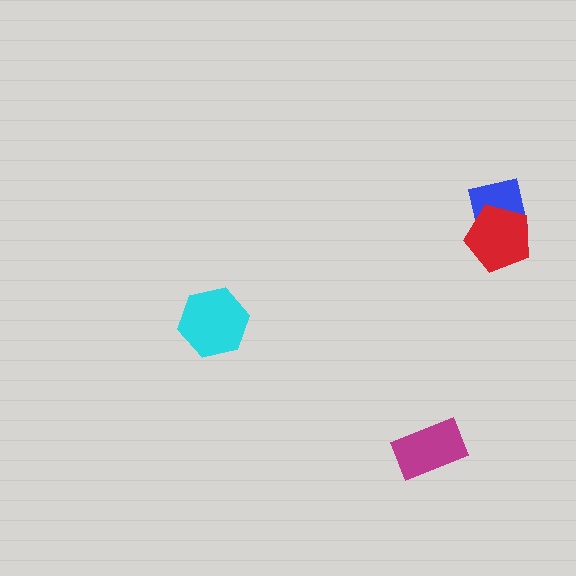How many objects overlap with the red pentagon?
1 object overlaps with the red pentagon.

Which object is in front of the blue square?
The red pentagon is in front of the blue square.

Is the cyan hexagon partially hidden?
No, no other shape covers it.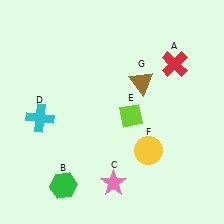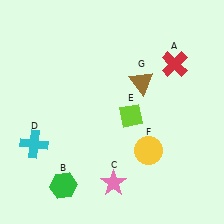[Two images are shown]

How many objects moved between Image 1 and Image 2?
1 object moved between the two images.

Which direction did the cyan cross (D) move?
The cyan cross (D) moved down.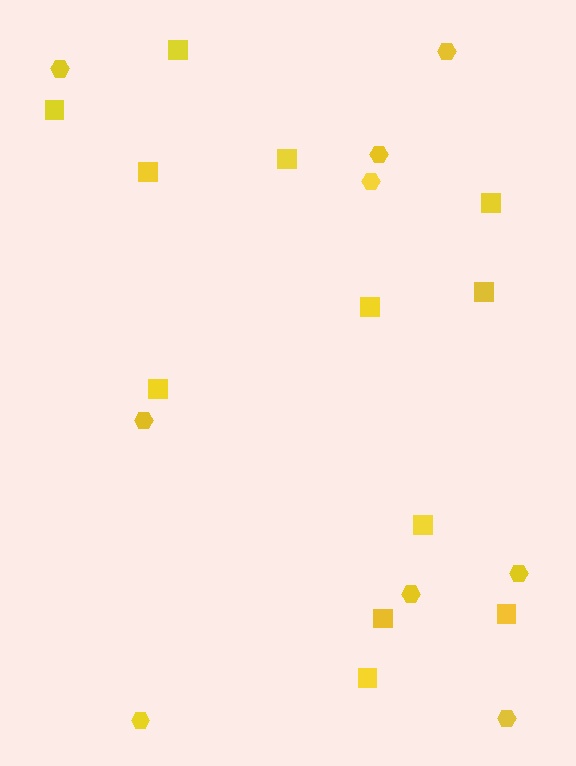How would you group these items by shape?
There are 2 groups: one group of hexagons (9) and one group of squares (12).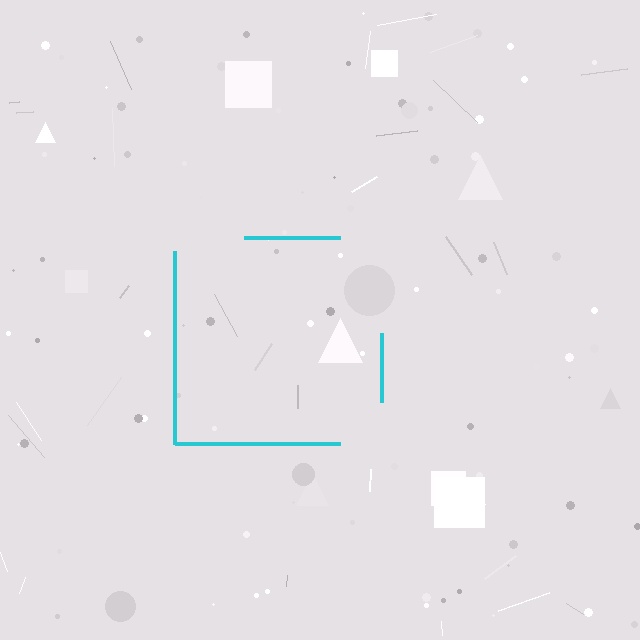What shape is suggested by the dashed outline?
The dashed outline suggests a square.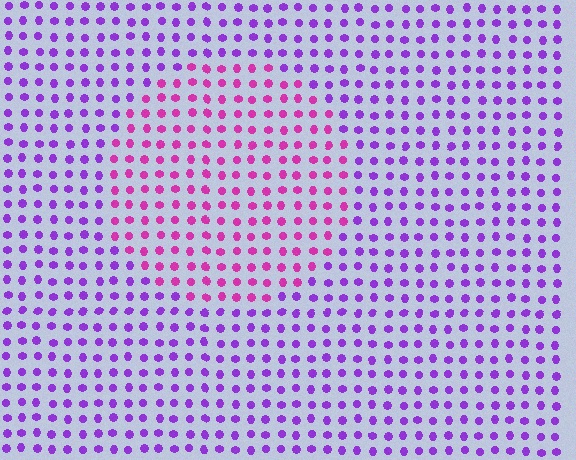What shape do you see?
I see a circle.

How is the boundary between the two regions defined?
The boundary is defined purely by a slight shift in hue (about 40 degrees). Spacing, size, and orientation are identical on both sides.